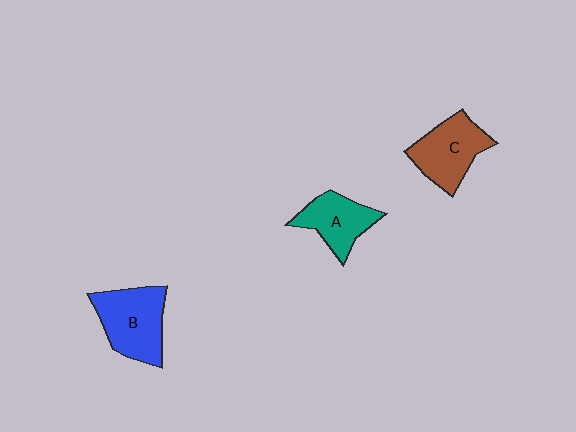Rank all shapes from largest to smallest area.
From largest to smallest: B (blue), C (brown), A (teal).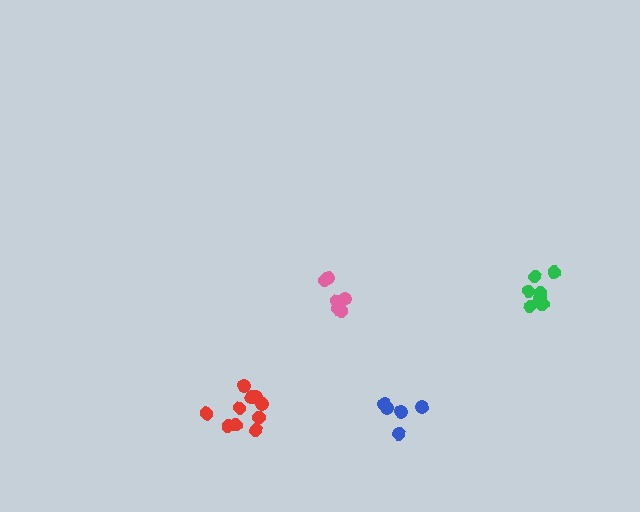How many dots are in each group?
Group 1: 10 dots, Group 2: 6 dots, Group 3: 7 dots, Group 4: 5 dots (28 total).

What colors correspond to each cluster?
The clusters are colored: red, pink, green, blue.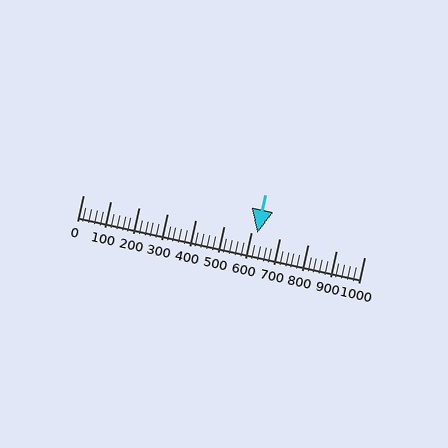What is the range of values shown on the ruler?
The ruler shows values from 0 to 1000.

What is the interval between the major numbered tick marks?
The major tick marks are spaced 100 units apart.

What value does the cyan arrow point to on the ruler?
The cyan arrow points to approximately 620.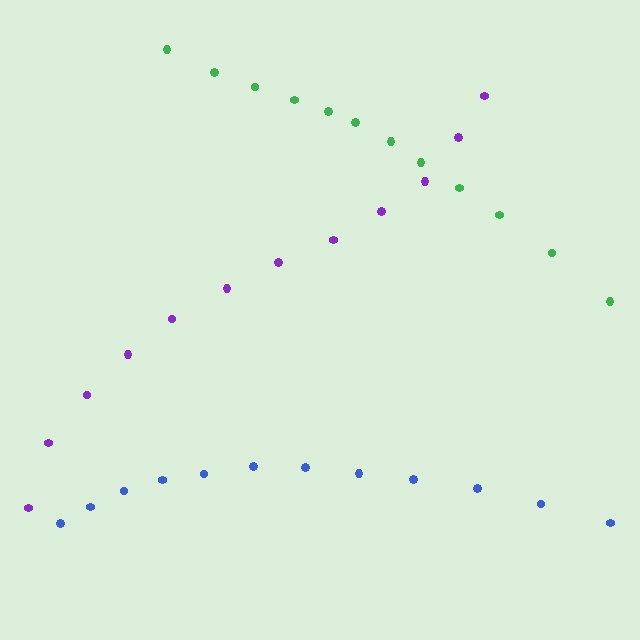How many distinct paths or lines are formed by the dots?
There are 3 distinct paths.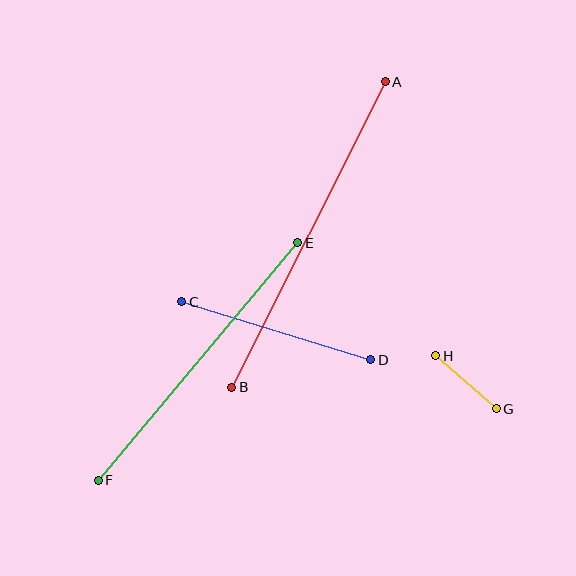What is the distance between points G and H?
The distance is approximately 81 pixels.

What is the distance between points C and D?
The distance is approximately 198 pixels.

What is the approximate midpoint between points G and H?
The midpoint is at approximately (466, 382) pixels.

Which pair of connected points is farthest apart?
Points A and B are farthest apart.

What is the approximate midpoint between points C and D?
The midpoint is at approximately (276, 331) pixels.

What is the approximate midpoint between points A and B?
The midpoint is at approximately (308, 235) pixels.